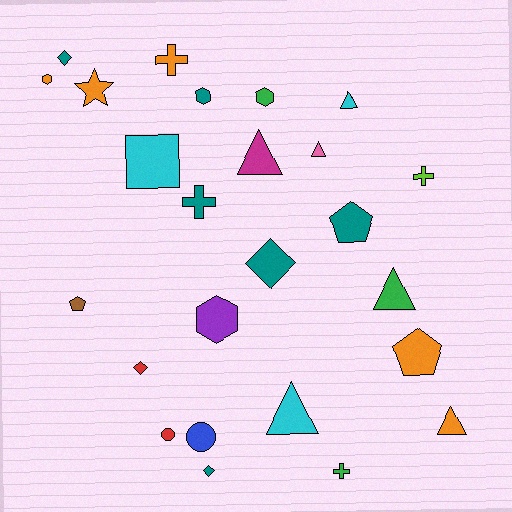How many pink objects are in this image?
There is 1 pink object.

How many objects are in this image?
There are 25 objects.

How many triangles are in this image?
There are 6 triangles.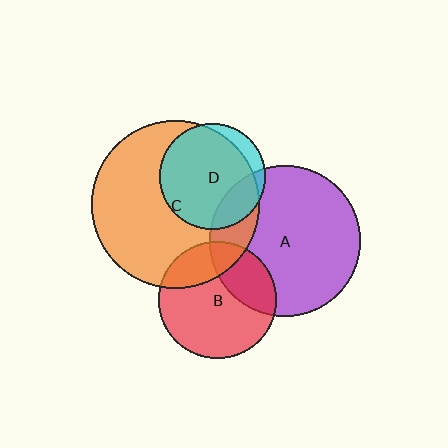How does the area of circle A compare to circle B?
Approximately 1.6 times.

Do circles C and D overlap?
Yes.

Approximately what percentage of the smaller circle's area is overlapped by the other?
Approximately 90%.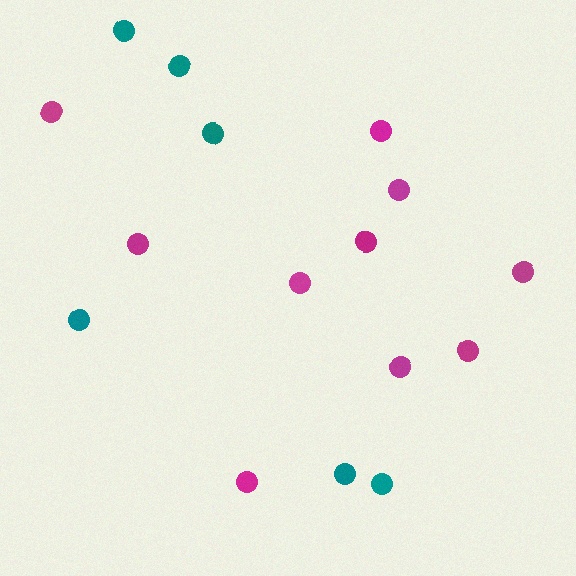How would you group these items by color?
There are 2 groups: one group of teal circles (6) and one group of magenta circles (10).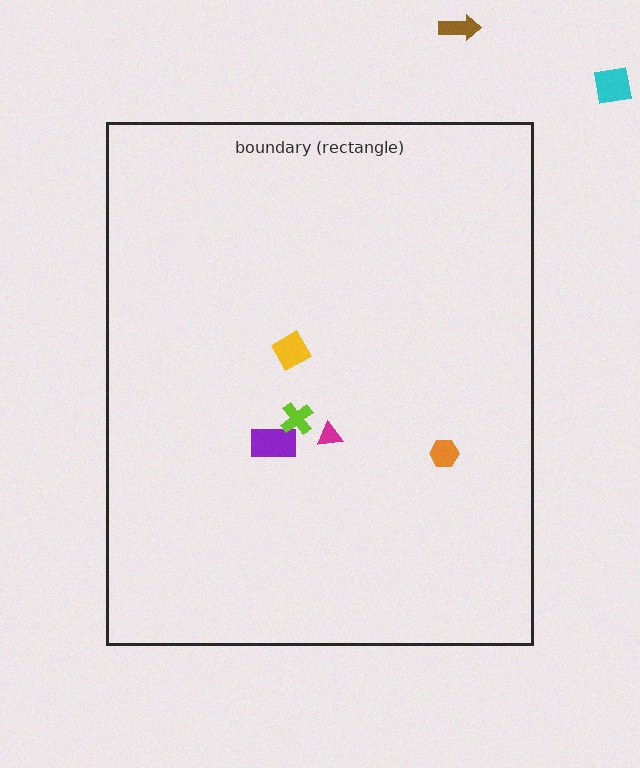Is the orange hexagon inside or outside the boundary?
Inside.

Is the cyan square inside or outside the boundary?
Outside.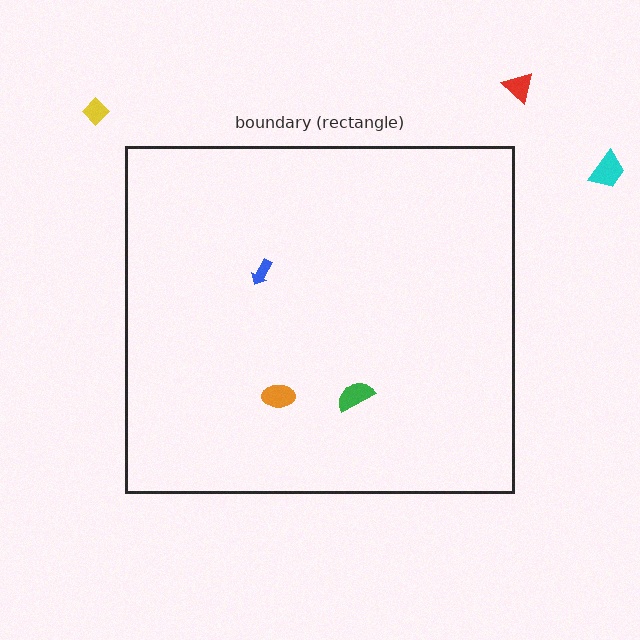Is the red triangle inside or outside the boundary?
Outside.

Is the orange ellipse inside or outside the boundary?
Inside.